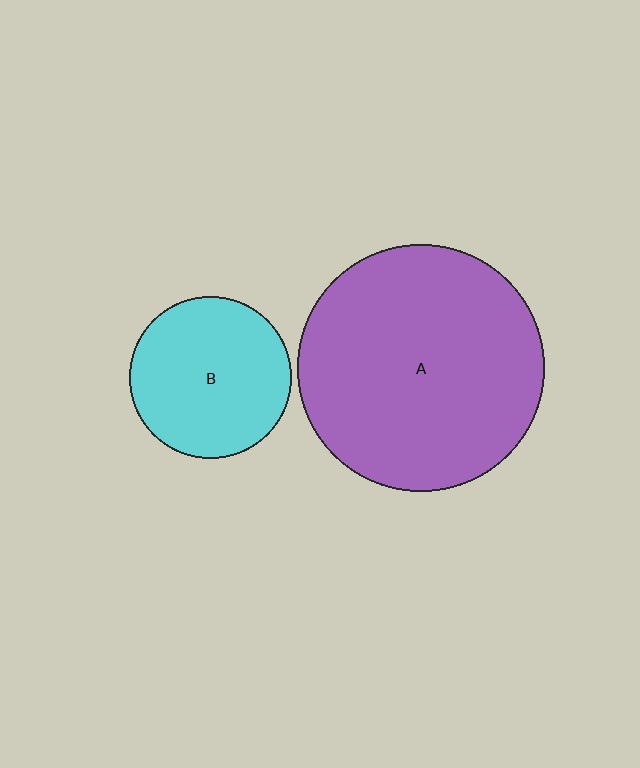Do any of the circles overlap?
No, none of the circles overlap.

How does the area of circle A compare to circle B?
Approximately 2.3 times.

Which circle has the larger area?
Circle A (purple).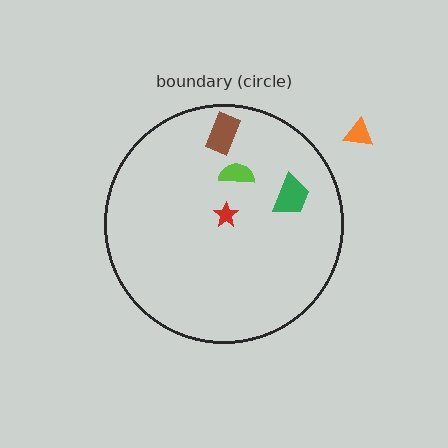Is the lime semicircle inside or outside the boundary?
Inside.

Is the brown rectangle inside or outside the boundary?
Inside.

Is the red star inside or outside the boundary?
Inside.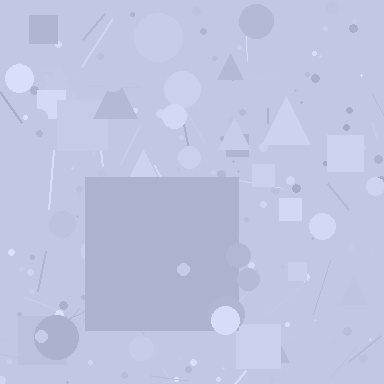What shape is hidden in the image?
A square is hidden in the image.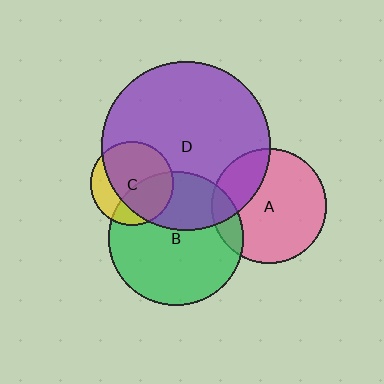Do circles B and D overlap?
Yes.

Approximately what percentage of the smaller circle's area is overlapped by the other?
Approximately 35%.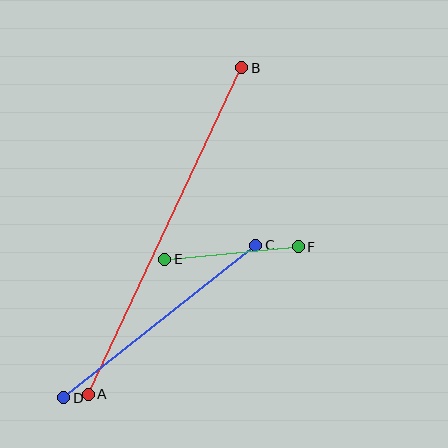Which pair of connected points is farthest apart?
Points A and B are farthest apart.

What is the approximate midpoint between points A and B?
The midpoint is at approximately (165, 231) pixels.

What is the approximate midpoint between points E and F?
The midpoint is at approximately (231, 253) pixels.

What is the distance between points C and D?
The distance is approximately 245 pixels.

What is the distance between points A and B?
The distance is approximately 361 pixels.